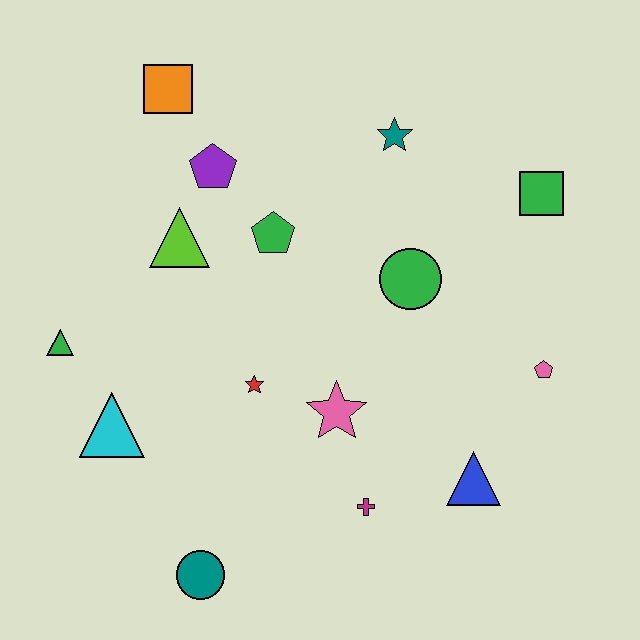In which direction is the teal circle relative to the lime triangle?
The teal circle is below the lime triangle.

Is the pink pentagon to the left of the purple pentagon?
No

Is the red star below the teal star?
Yes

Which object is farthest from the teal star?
The teal circle is farthest from the teal star.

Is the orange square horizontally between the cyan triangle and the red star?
Yes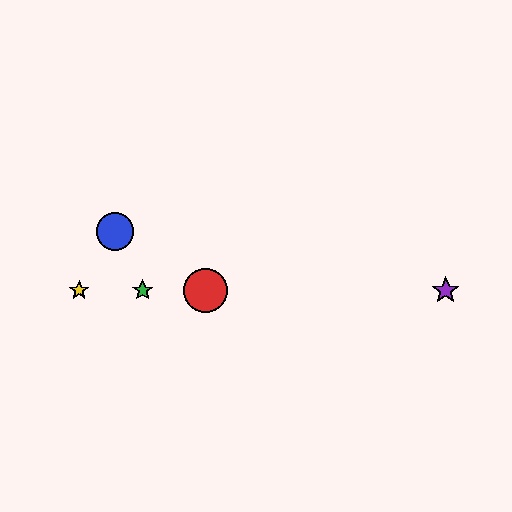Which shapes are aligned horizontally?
The red circle, the green star, the yellow star, the purple star are aligned horizontally.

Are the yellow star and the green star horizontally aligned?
Yes, both are at y≈290.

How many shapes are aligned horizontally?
4 shapes (the red circle, the green star, the yellow star, the purple star) are aligned horizontally.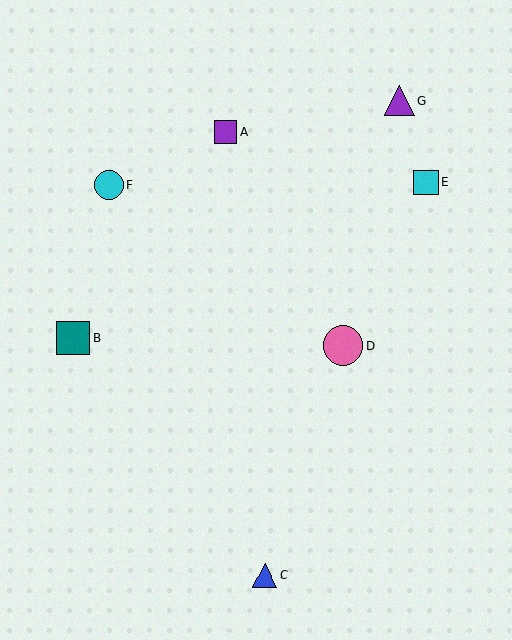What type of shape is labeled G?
Shape G is a purple triangle.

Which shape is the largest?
The pink circle (labeled D) is the largest.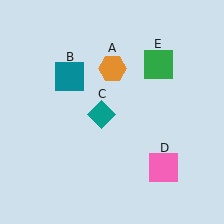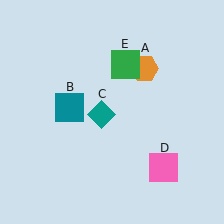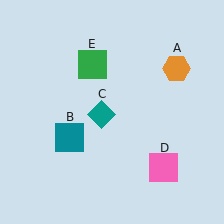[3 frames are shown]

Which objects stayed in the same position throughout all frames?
Teal diamond (object C) and pink square (object D) remained stationary.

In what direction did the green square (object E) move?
The green square (object E) moved left.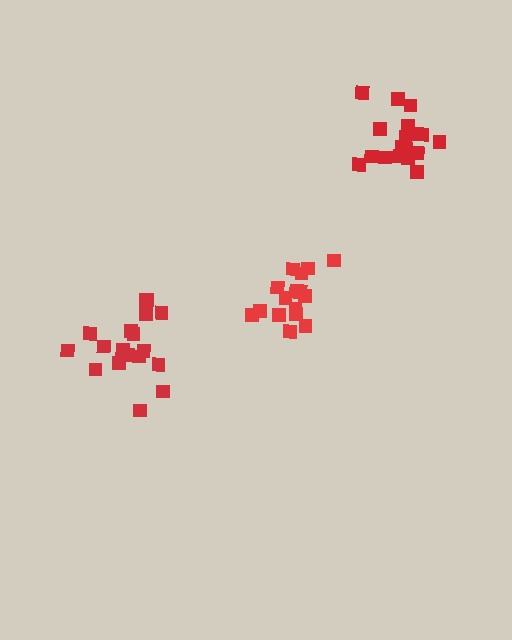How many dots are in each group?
Group 1: 18 dots, Group 2: 18 dots, Group 3: 16 dots (52 total).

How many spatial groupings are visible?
There are 3 spatial groupings.